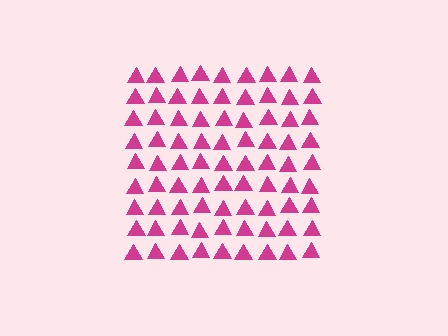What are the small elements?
The small elements are triangles.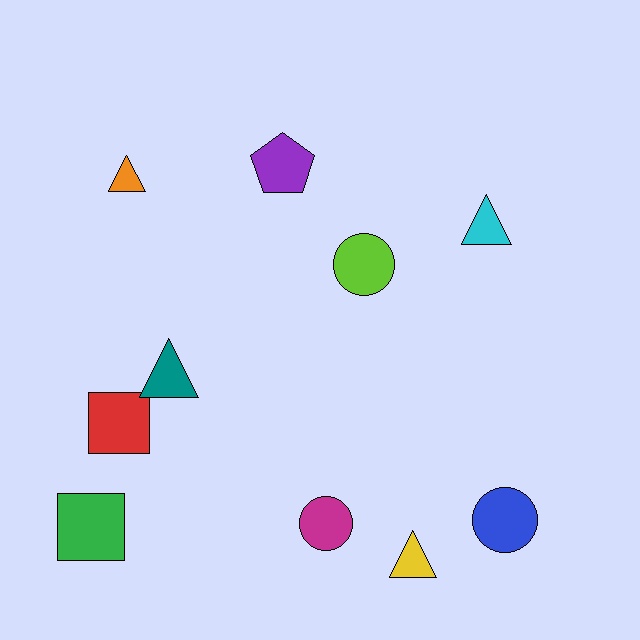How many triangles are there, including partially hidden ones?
There are 4 triangles.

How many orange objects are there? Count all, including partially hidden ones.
There is 1 orange object.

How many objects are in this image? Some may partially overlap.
There are 10 objects.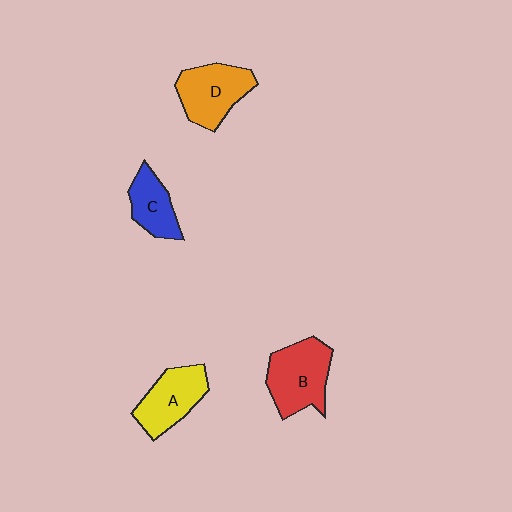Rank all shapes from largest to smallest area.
From largest to smallest: B (red), D (orange), A (yellow), C (blue).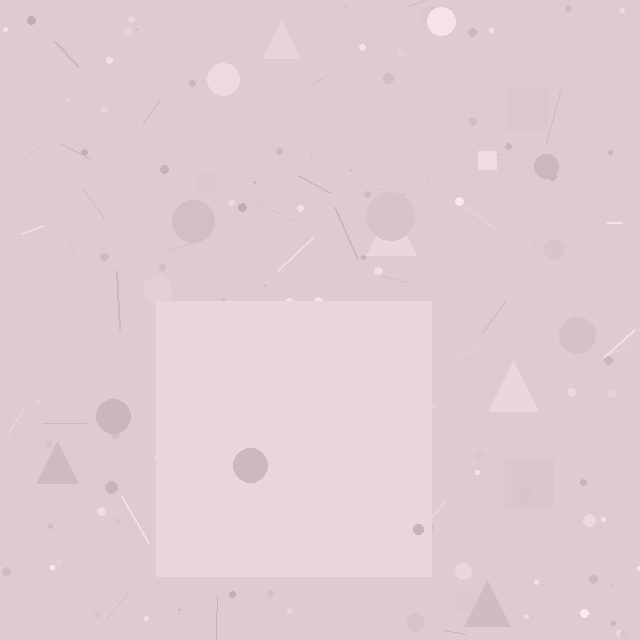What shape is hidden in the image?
A square is hidden in the image.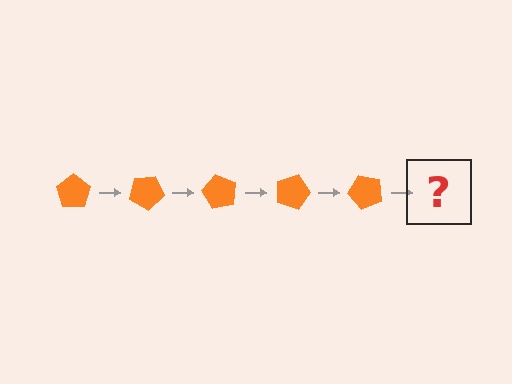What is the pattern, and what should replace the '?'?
The pattern is that the pentagon rotates 30 degrees each step. The '?' should be an orange pentagon rotated 150 degrees.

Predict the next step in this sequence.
The next step is an orange pentagon rotated 150 degrees.